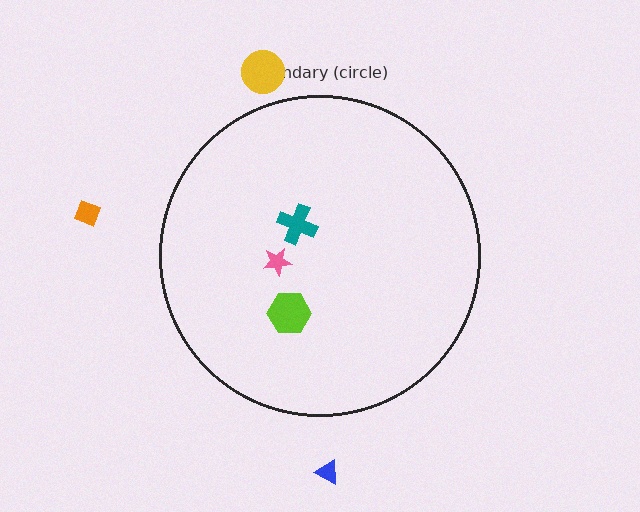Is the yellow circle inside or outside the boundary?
Outside.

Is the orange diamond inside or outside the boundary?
Outside.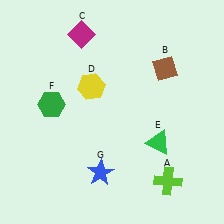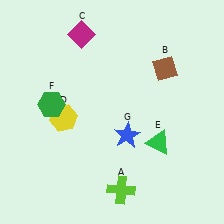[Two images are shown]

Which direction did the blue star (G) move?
The blue star (G) moved up.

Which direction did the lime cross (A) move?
The lime cross (A) moved left.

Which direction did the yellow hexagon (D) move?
The yellow hexagon (D) moved down.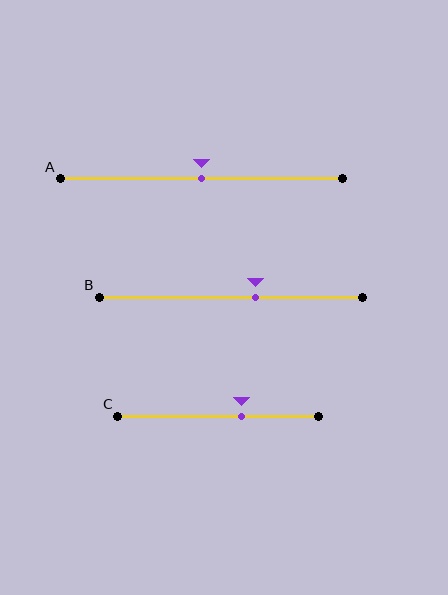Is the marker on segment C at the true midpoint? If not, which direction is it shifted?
No, the marker on segment C is shifted to the right by about 12% of the segment length.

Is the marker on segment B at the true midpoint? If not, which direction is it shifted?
No, the marker on segment B is shifted to the right by about 9% of the segment length.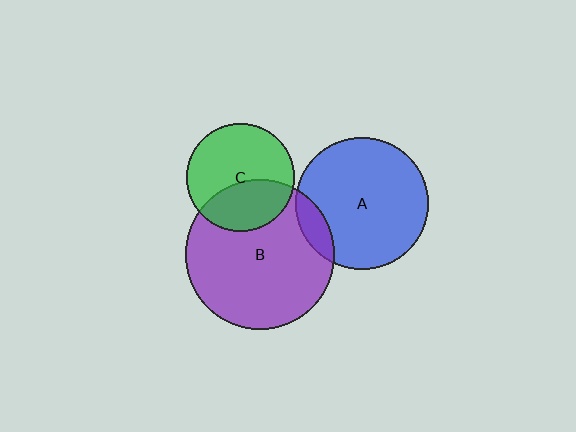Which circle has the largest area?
Circle B (purple).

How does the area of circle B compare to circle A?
Approximately 1.3 times.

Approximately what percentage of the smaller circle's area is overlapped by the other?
Approximately 10%.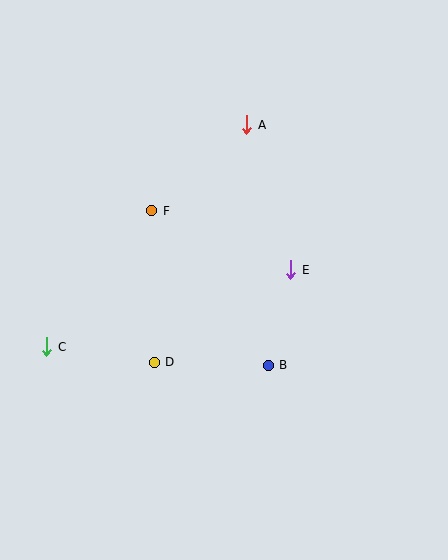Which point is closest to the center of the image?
Point E at (291, 270) is closest to the center.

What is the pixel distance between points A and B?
The distance between A and B is 241 pixels.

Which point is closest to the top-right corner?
Point A is closest to the top-right corner.